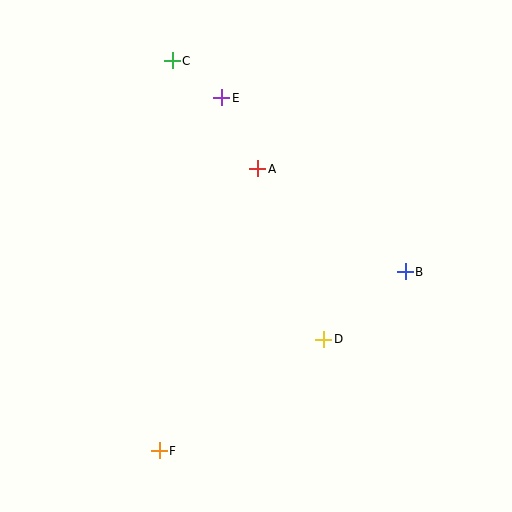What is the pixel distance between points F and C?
The distance between F and C is 390 pixels.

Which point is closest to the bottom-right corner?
Point D is closest to the bottom-right corner.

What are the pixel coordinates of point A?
Point A is at (257, 169).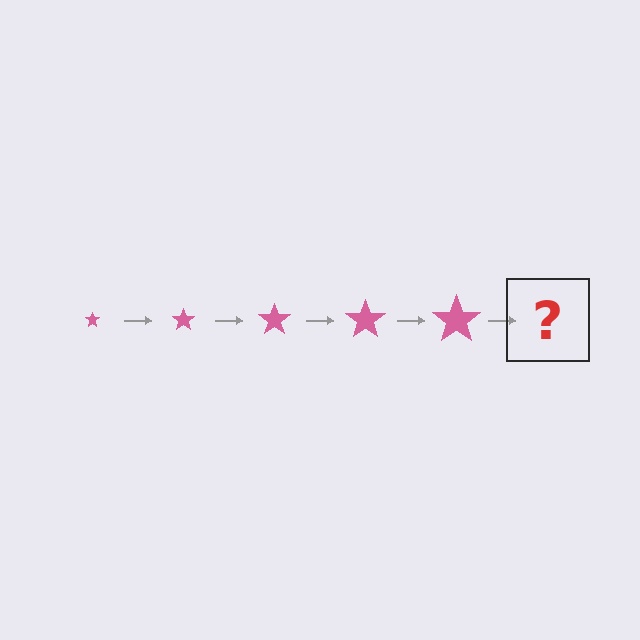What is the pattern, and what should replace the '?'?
The pattern is that the star gets progressively larger each step. The '?' should be a pink star, larger than the previous one.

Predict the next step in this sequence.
The next step is a pink star, larger than the previous one.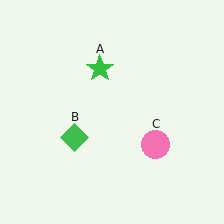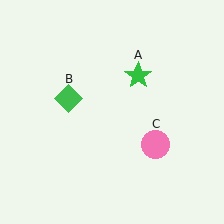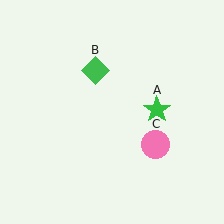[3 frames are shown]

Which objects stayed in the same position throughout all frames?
Pink circle (object C) remained stationary.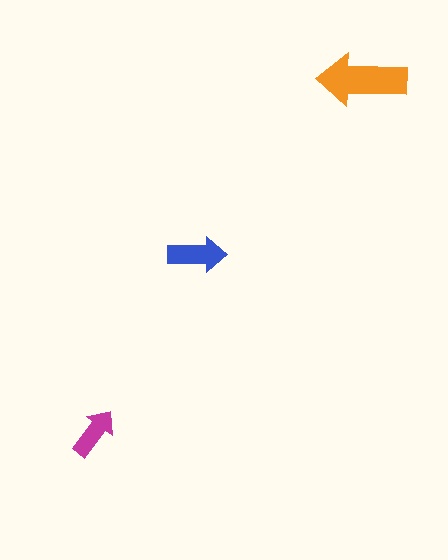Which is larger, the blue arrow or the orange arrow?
The orange one.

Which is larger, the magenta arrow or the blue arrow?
The blue one.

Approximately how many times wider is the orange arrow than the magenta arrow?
About 1.5 times wider.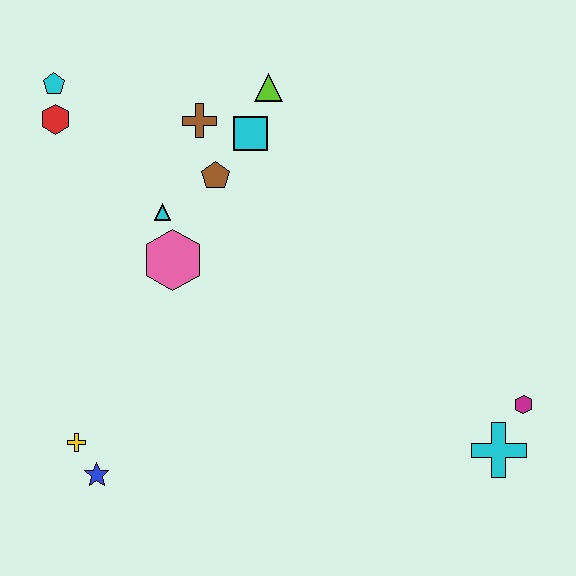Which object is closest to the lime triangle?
The cyan square is closest to the lime triangle.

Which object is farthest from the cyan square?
The cyan cross is farthest from the cyan square.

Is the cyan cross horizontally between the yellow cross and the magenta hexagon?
Yes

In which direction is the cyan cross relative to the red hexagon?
The cyan cross is to the right of the red hexagon.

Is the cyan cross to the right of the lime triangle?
Yes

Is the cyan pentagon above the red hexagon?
Yes